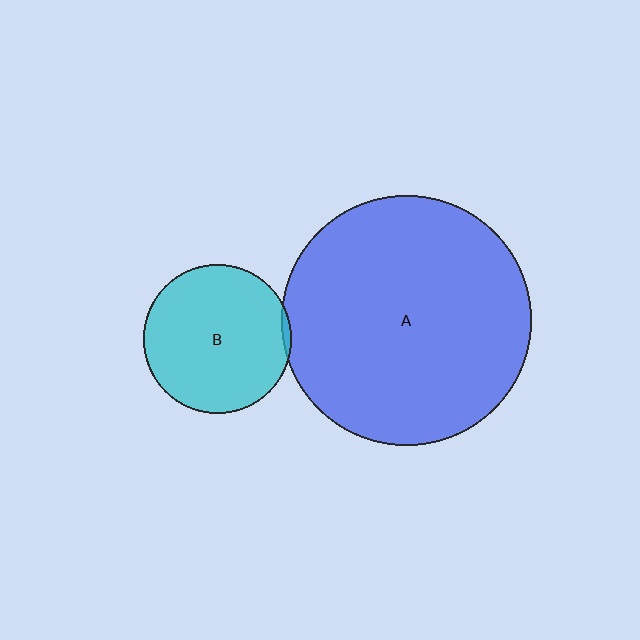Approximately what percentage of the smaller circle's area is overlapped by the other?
Approximately 5%.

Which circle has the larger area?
Circle A (blue).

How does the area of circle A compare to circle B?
Approximately 2.8 times.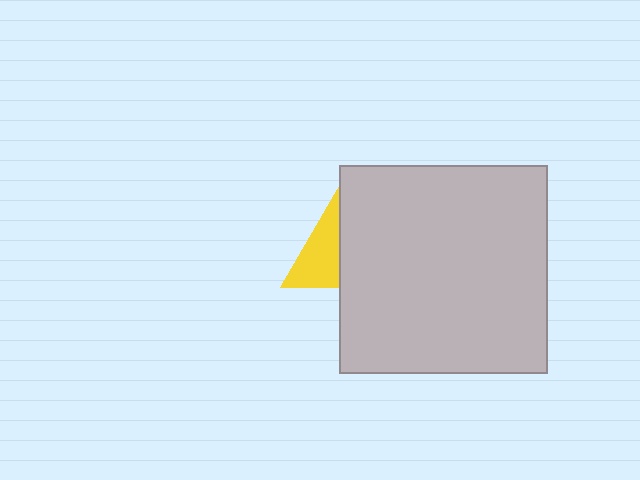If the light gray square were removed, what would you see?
You would see the complete yellow triangle.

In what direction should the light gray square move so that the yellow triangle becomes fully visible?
The light gray square should move right. That is the shortest direction to clear the overlap and leave the yellow triangle fully visible.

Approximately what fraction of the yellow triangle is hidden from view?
Roughly 53% of the yellow triangle is hidden behind the light gray square.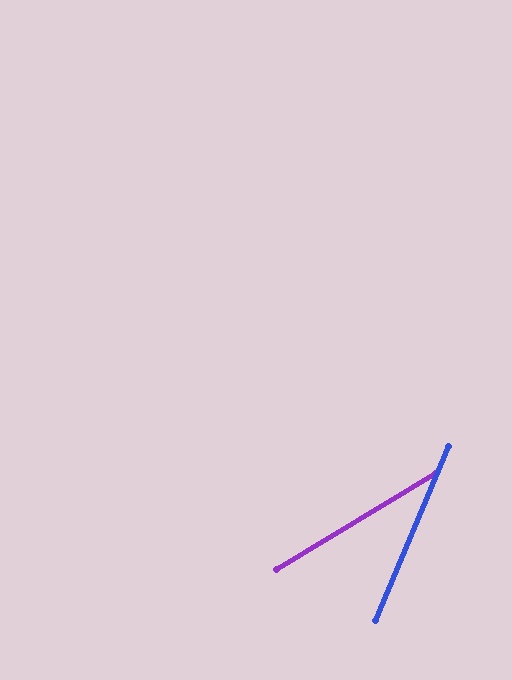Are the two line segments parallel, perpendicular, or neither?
Neither parallel nor perpendicular — they differ by about 36°.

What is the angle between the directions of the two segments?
Approximately 36 degrees.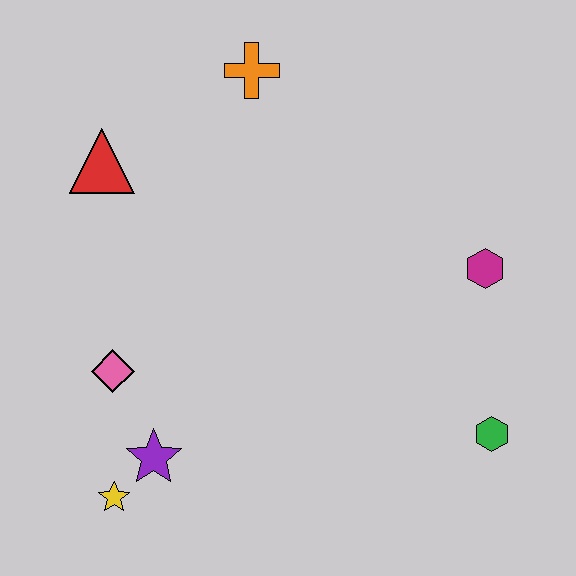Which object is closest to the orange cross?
The red triangle is closest to the orange cross.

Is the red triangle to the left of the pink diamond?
Yes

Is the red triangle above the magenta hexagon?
Yes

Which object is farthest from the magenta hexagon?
The yellow star is farthest from the magenta hexagon.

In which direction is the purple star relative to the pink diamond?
The purple star is below the pink diamond.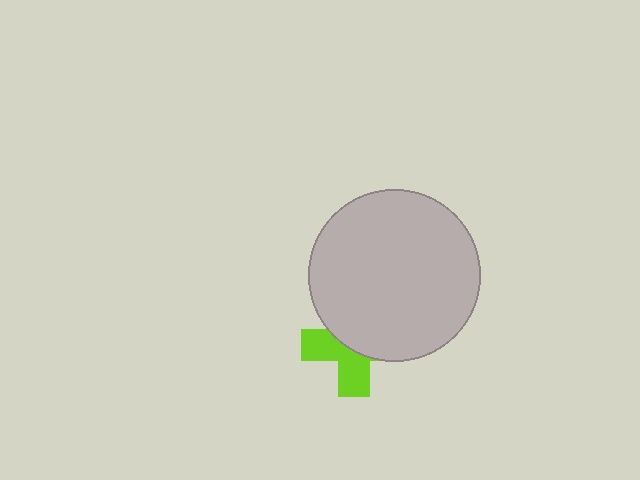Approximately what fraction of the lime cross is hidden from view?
Roughly 55% of the lime cross is hidden behind the light gray circle.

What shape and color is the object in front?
The object in front is a light gray circle.